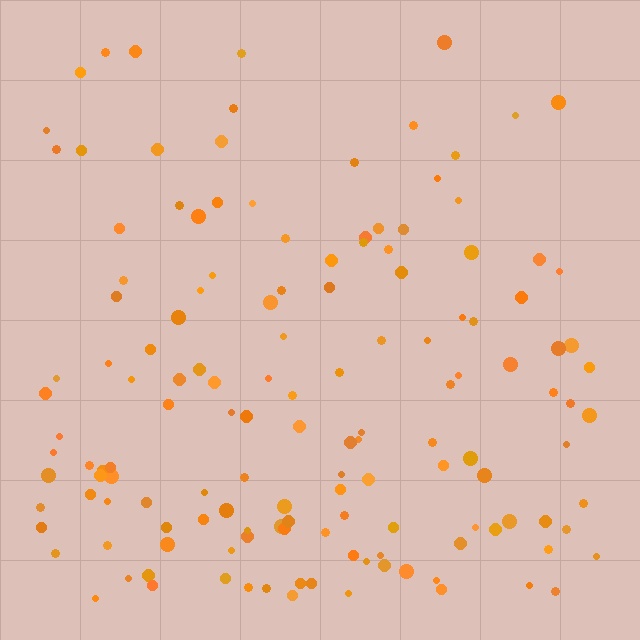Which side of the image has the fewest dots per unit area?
The top.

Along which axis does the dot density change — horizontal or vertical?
Vertical.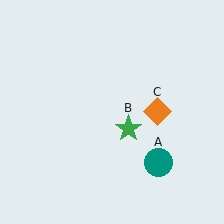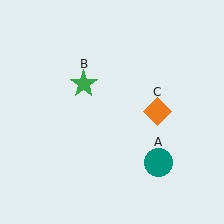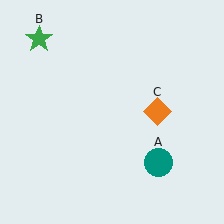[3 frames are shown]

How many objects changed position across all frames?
1 object changed position: green star (object B).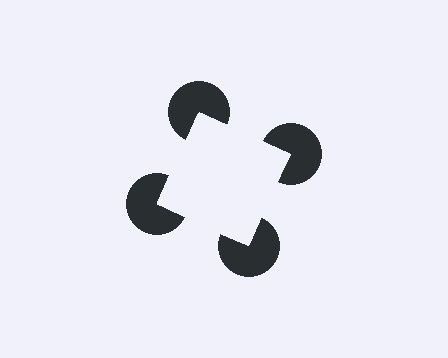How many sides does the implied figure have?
4 sides.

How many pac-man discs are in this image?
There are 4 — one at each vertex of the illusory square.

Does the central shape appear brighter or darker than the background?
It typically appears slightly brighter than the background, even though no actual brightness change is drawn.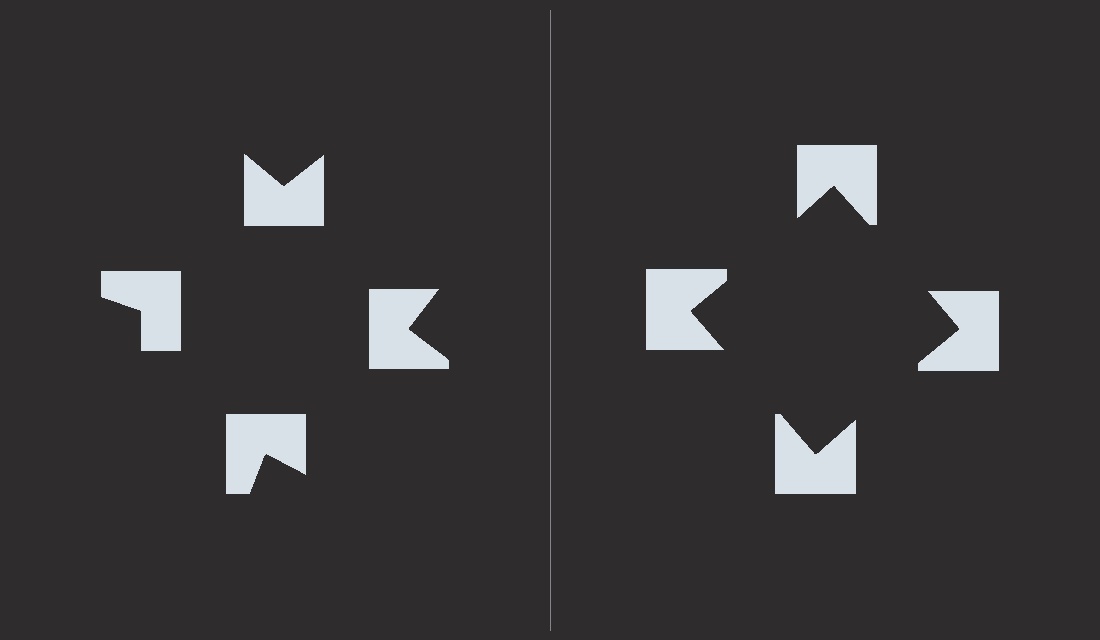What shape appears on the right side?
An illusory square.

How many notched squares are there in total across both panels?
8 — 4 on each side.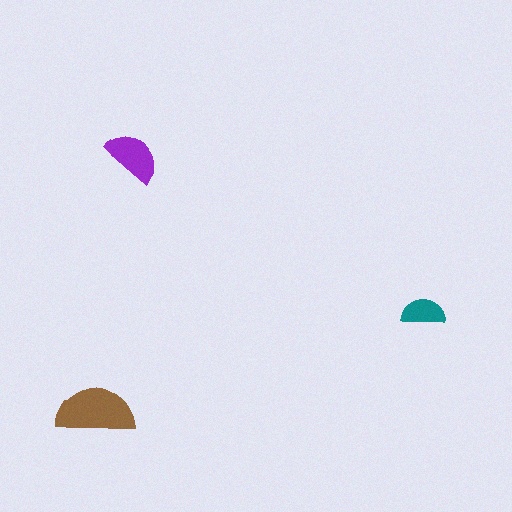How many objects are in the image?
There are 3 objects in the image.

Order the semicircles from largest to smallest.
the brown one, the purple one, the teal one.